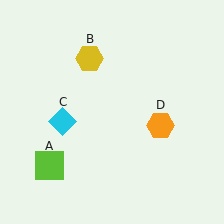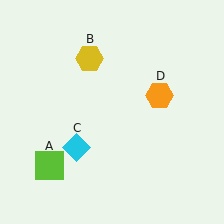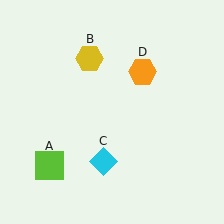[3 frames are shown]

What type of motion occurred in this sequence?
The cyan diamond (object C), orange hexagon (object D) rotated counterclockwise around the center of the scene.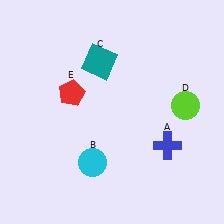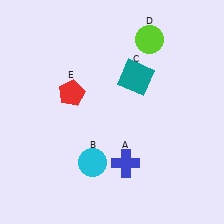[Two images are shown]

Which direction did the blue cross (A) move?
The blue cross (A) moved left.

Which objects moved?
The objects that moved are: the blue cross (A), the teal square (C), the lime circle (D).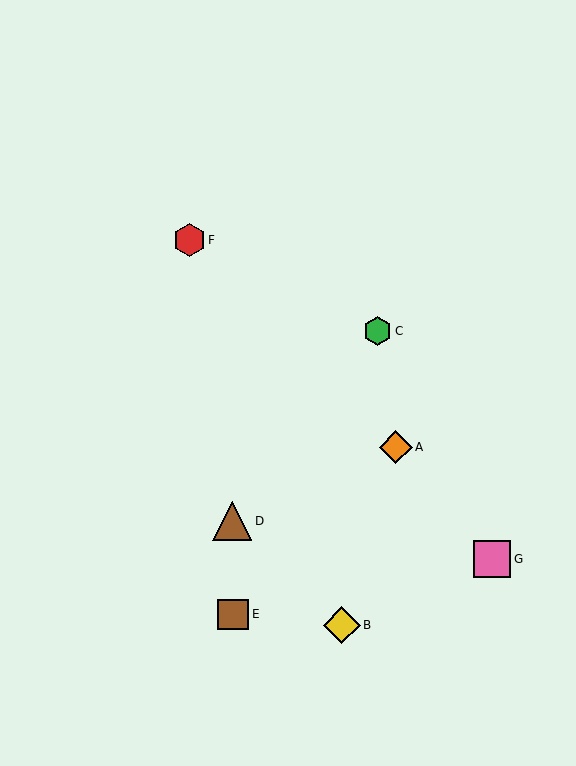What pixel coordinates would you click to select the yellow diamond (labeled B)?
Click at (342, 625) to select the yellow diamond B.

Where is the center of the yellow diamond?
The center of the yellow diamond is at (342, 625).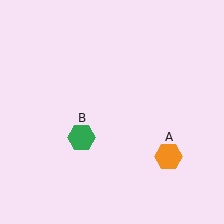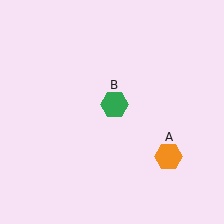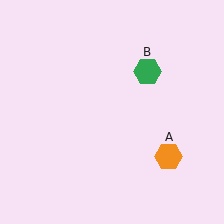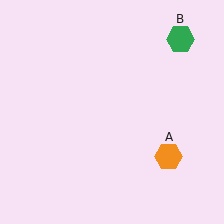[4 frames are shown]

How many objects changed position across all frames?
1 object changed position: green hexagon (object B).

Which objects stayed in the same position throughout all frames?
Orange hexagon (object A) remained stationary.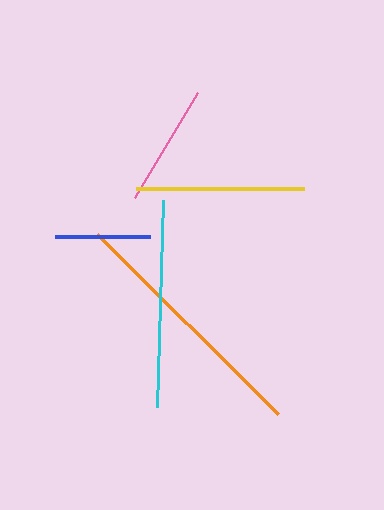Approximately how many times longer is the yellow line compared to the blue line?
The yellow line is approximately 1.8 times the length of the blue line.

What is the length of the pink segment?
The pink segment is approximately 122 pixels long.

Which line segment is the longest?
The orange line is the longest at approximately 256 pixels.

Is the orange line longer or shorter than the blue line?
The orange line is longer than the blue line.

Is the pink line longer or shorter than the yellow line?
The yellow line is longer than the pink line.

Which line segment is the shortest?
The blue line is the shortest at approximately 95 pixels.